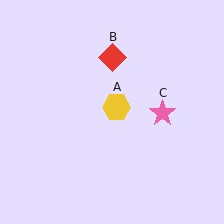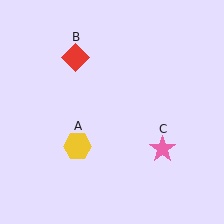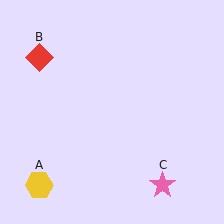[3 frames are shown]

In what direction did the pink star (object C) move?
The pink star (object C) moved down.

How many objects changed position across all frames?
3 objects changed position: yellow hexagon (object A), red diamond (object B), pink star (object C).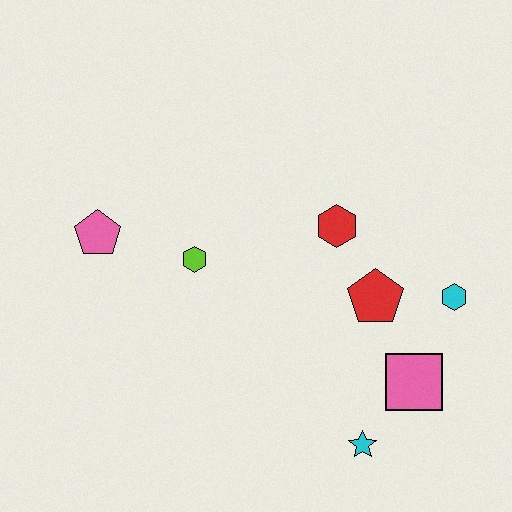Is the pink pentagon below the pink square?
No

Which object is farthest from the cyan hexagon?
The pink pentagon is farthest from the cyan hexagon.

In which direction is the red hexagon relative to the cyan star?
The red hexagon is above the cyan star.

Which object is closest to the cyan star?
The pink square is closest to the cyan star.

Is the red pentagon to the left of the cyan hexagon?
Yes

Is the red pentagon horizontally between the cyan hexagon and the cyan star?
Yes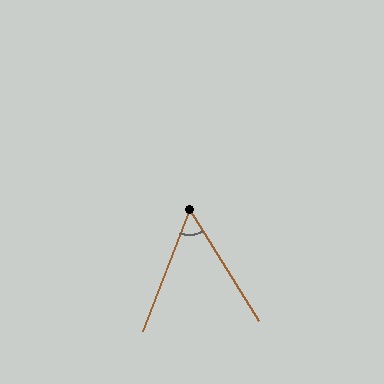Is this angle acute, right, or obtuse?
It is acute.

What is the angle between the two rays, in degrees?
Approximately 53 degrees.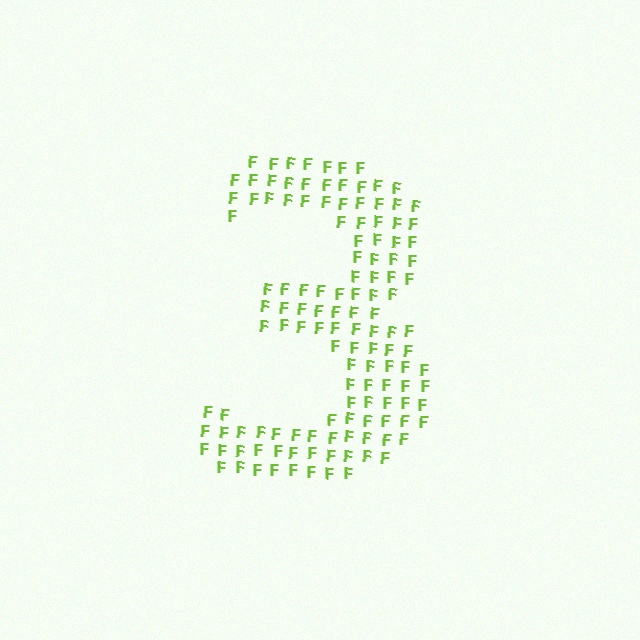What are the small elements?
The small elements are letter F's.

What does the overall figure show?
The overall figure shows the digit 3.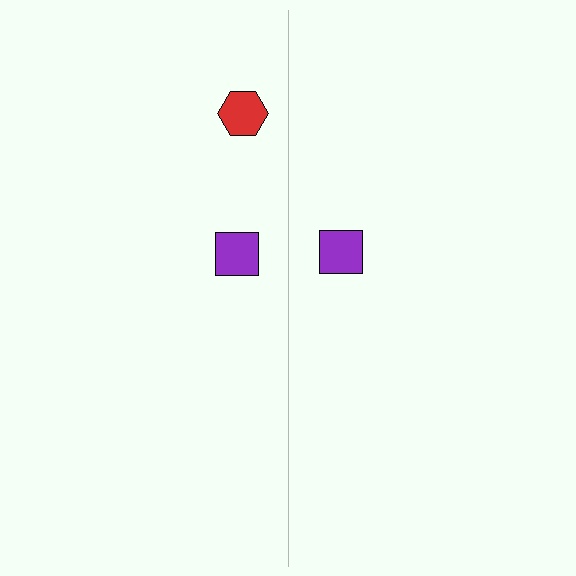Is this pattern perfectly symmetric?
No, the pattern is not perfectly symmetric. A red hexagon is missing from the right side.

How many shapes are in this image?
There are 3 shapes in this image.